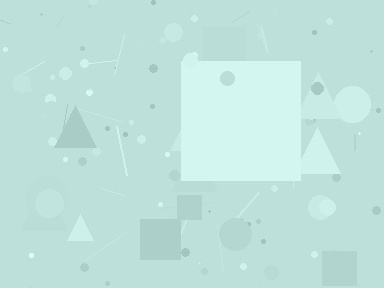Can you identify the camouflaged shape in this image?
The camouflaged shape is a square.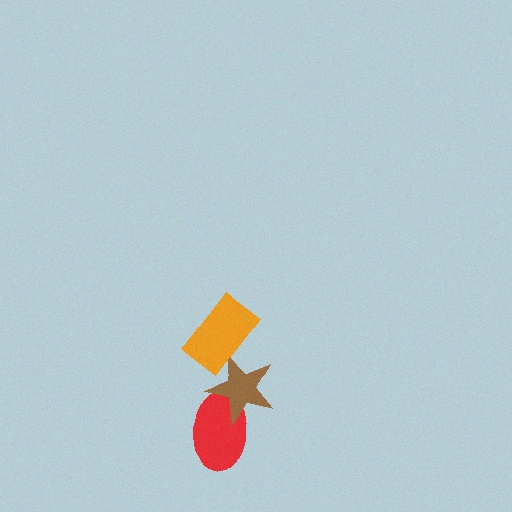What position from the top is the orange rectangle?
The orange rectangle is 1st from the top.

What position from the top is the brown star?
The brown star is 2nd from the top.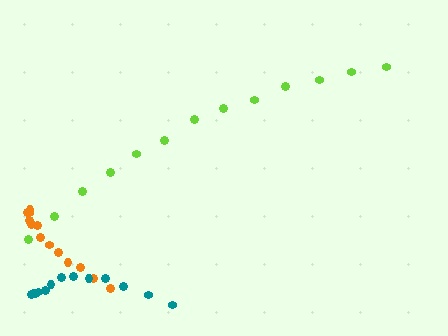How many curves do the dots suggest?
There are 3 distinct paths.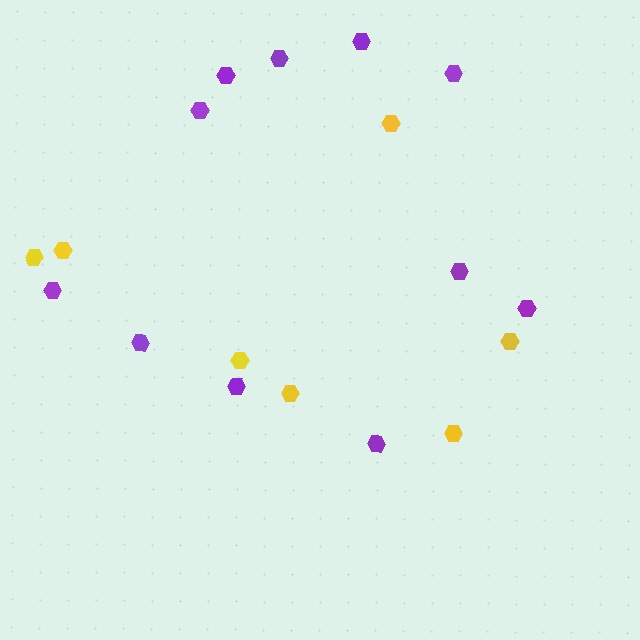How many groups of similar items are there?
There are 2 groups: one group of purple hexagons (11) and one group of yellow hexagons (7).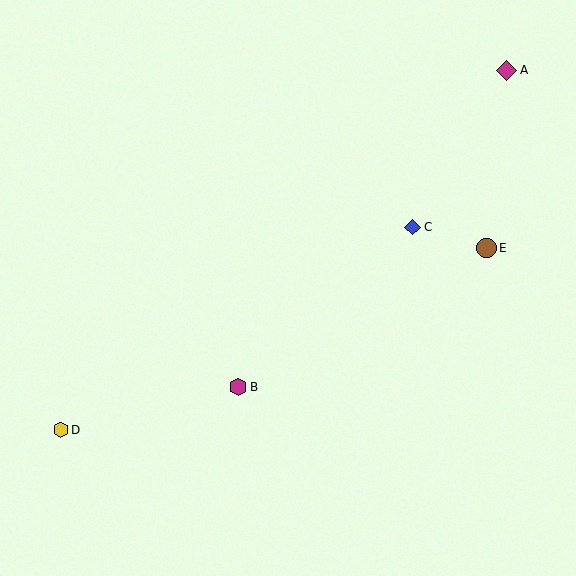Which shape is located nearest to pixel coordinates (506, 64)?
The magenta diamond (labeled A) at (507, 70) is nearest to that location.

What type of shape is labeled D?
Shape D is a yellow hexagon.